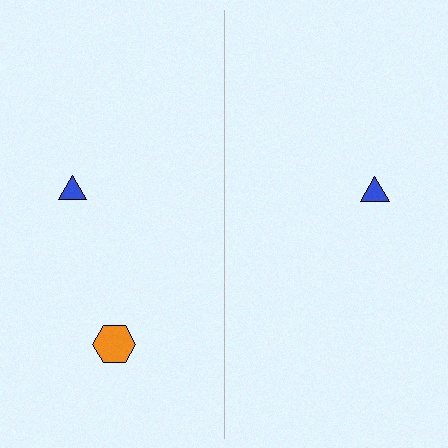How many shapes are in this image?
There are 3 shapes in this image.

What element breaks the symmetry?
A orange hexagon is missing from the right side.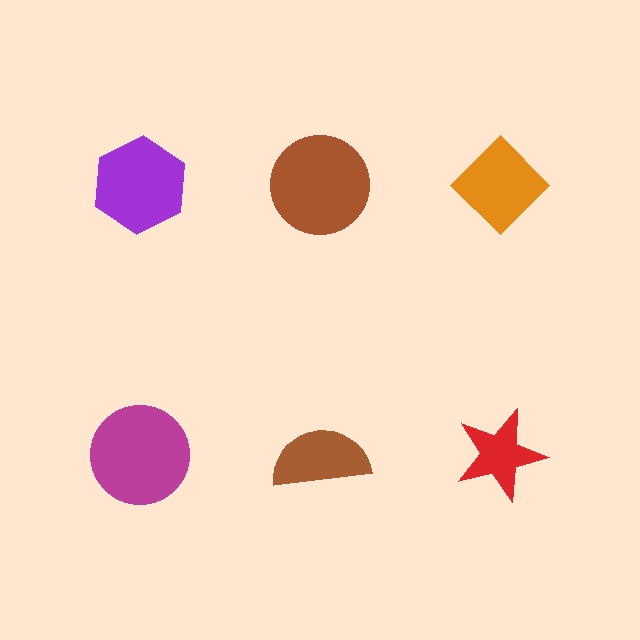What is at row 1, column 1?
A purple hexagon.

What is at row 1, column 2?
A brown circle.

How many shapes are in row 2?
3 shapes.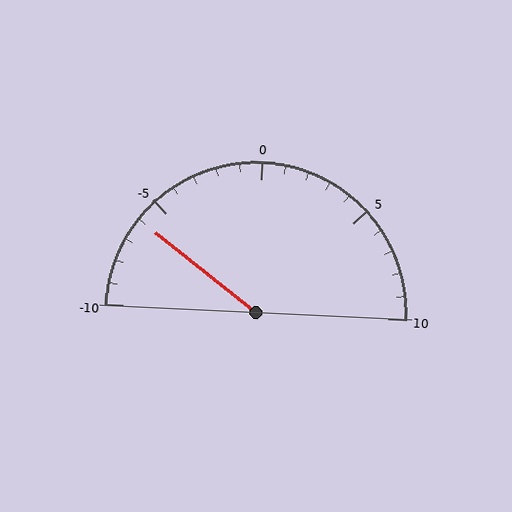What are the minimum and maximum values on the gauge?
The gauge ranges from -10 to 10.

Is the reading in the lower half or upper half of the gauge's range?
The reading is in the lower half of the range (-10 to 10).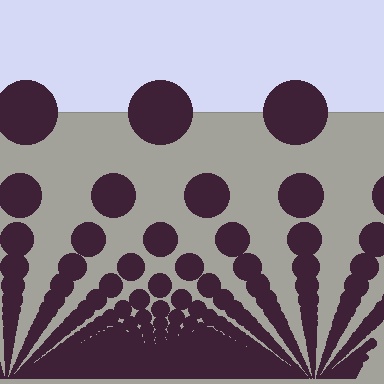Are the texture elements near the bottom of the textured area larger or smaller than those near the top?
Smaller. The gradient is inverted — elements near the bottom are smaller and denser.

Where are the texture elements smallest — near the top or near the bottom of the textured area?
Near the bottom.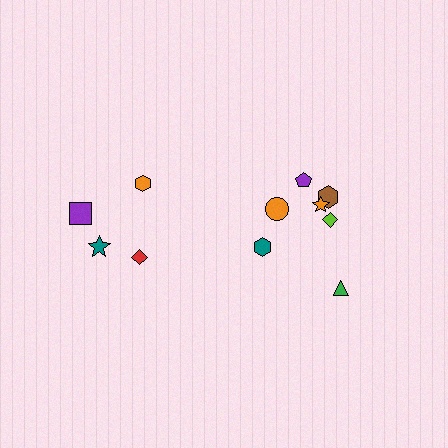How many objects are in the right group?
There are 7 objects.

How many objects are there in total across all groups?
There are 11 objects.